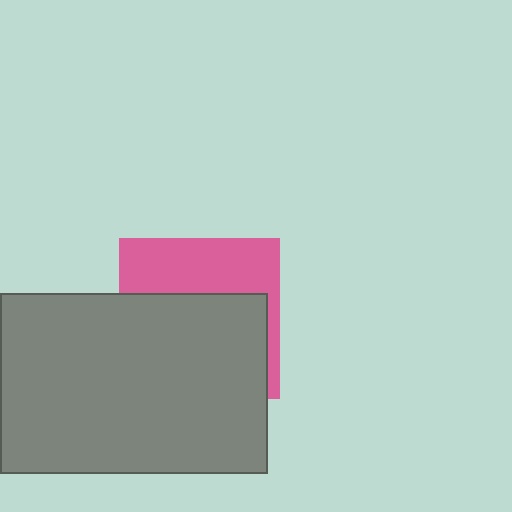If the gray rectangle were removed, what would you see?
You would see the complete pink square.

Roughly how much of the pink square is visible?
A small part of it is visible (roughly 39%).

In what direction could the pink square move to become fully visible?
The pink square could move up. That would shift it out from behind the gray rectangle entirely.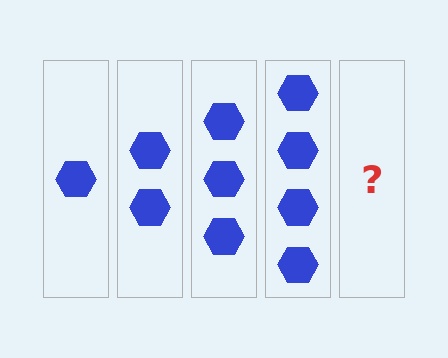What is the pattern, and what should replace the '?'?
The pattern is that each step adds one more hexagon. The '?' should be 5 hexagons.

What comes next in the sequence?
The next element should be 5 hexagons.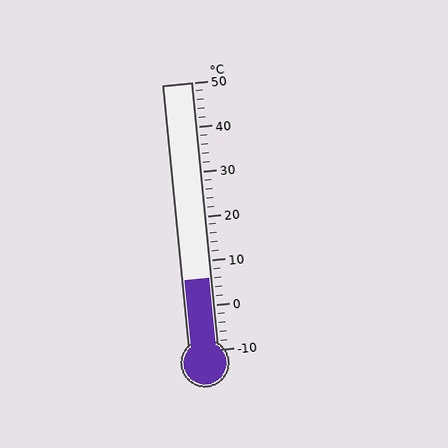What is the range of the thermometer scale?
The thermometer scale ranges from -10°C to 50°C.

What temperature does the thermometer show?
The thermometer shows approximately 6°C.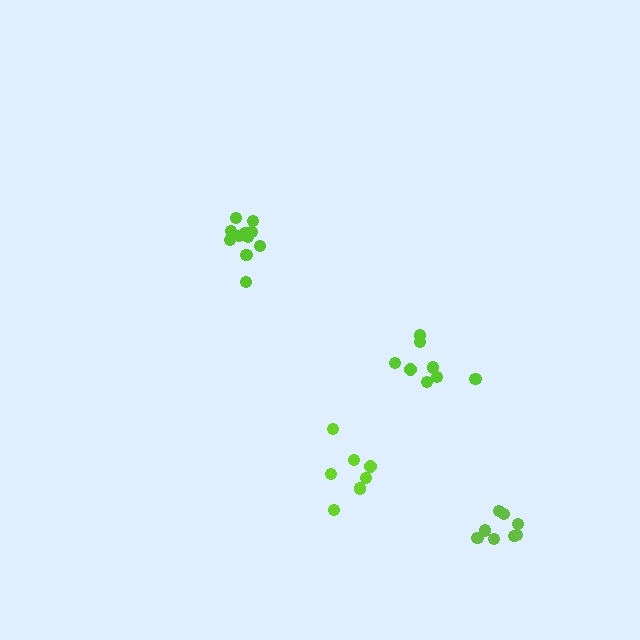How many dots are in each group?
Group 1: 11 dots, Group 2: 8 dots, Group 3: 8 dots, Group 4: 7 dots (34 total).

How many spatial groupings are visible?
There are 4 spatial groupings.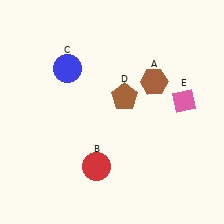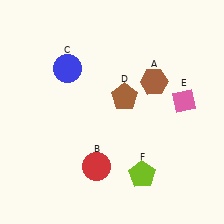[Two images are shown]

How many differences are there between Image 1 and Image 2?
There is 1 difference between the two images.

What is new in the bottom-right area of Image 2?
A lime pentagon (F) was added in the bottom-right area of Image 2.